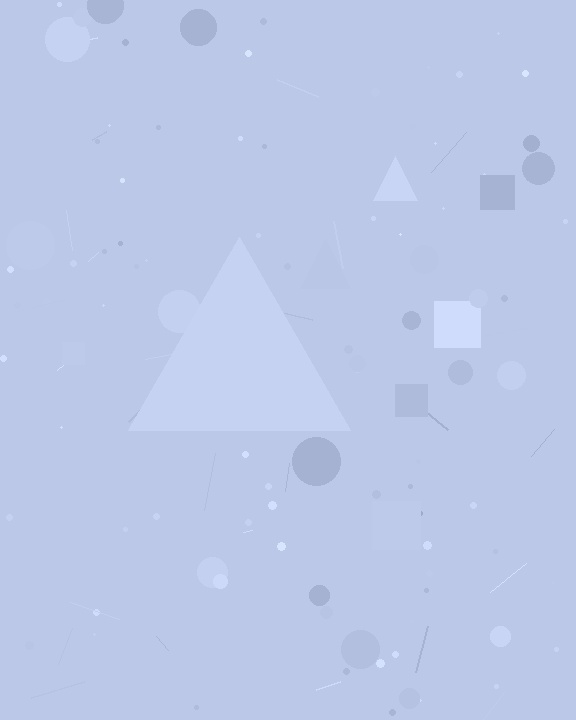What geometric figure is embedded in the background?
A triangle is embedded in the background.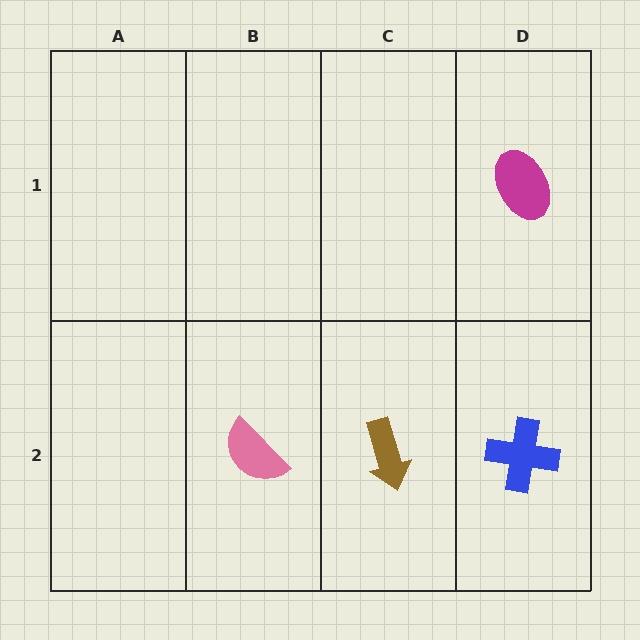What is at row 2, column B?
A pink semicircle.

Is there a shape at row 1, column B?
No, that cell is empty.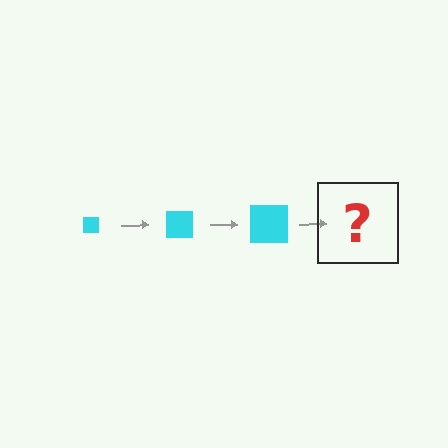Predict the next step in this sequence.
The next step is a cyan square, larger than the previous one.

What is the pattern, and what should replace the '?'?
The pattern is that the square gets progressively larger each step. The '?' should be a cyan square, larger than the previous one.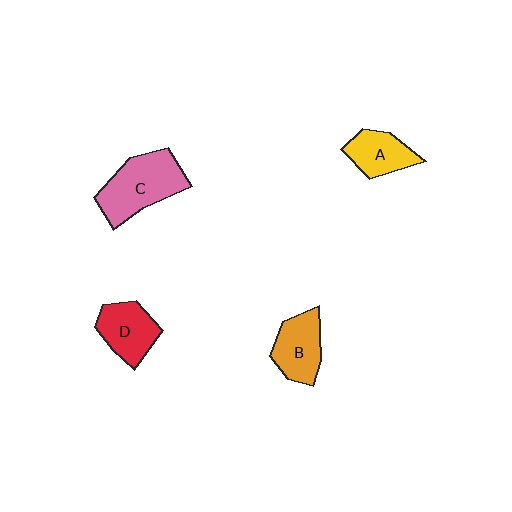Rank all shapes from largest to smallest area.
From largest to smallest: C (pink), B (orange), D (red), A (yellow).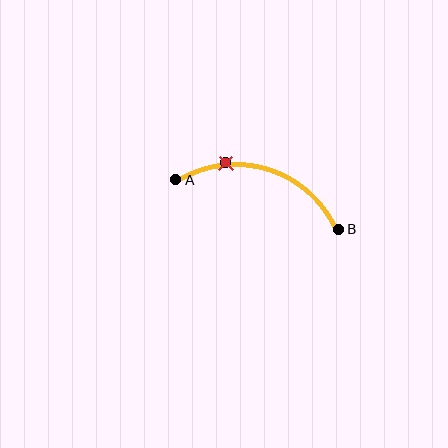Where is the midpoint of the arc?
The arc midpoint is the point on the curve farthest from the straight line joining A and B. It sits above that line.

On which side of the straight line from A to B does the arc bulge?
The arc bulges above the straight line connecting A and B.